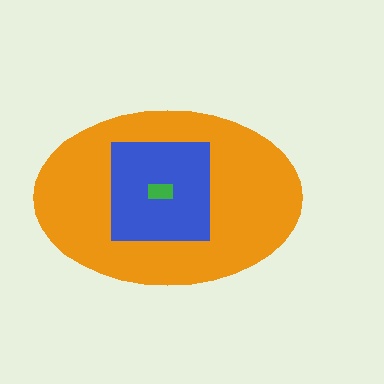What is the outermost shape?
The orange ellipse.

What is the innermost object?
The green rectangle.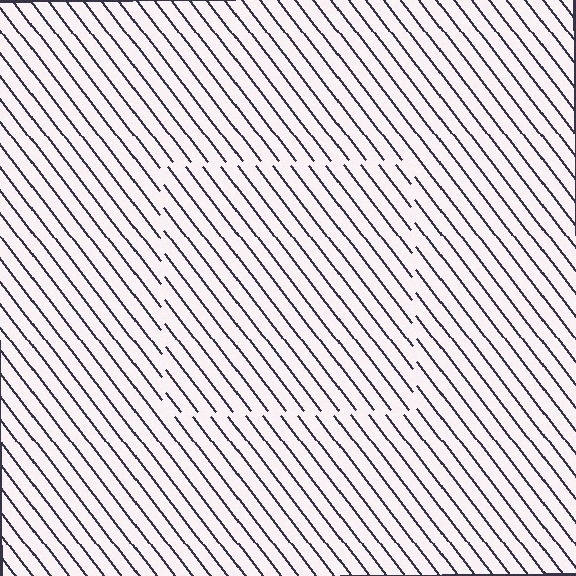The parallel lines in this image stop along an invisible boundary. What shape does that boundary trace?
An illusory square. The interior of the shape contains the same grating, shifted by half a period — the contour is defined by the phase discontinuity where line-ends from the inner and outer gratings abut.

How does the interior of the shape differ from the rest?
The interior of the shape contains the same grating, shifted by half a period — the contour is defined by the phase discontinuity where line-ends from the inner and outer gratings abut.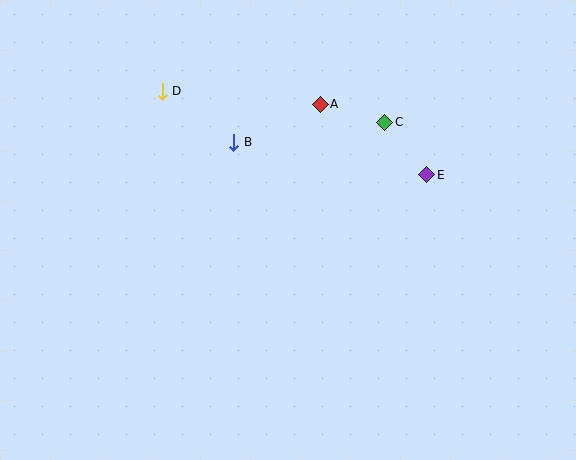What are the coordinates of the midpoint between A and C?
The midpoint between A and C is at (353, 113).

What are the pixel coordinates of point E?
Point E is at (427, 175).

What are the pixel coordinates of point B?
Point B is at (234, 142).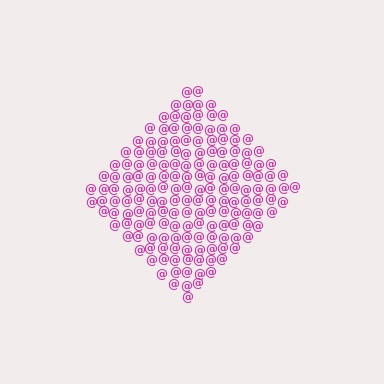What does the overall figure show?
The overall figure shows a diamond.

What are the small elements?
The small elements are at signs.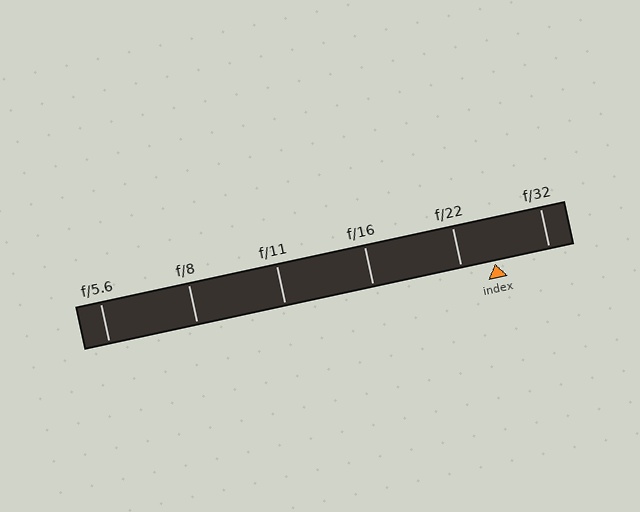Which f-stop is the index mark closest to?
The index mark is closest to f/22.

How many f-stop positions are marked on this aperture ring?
There are 6 f-stop positions marked.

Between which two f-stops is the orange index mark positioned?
The index mark is between f/22 and f/32.